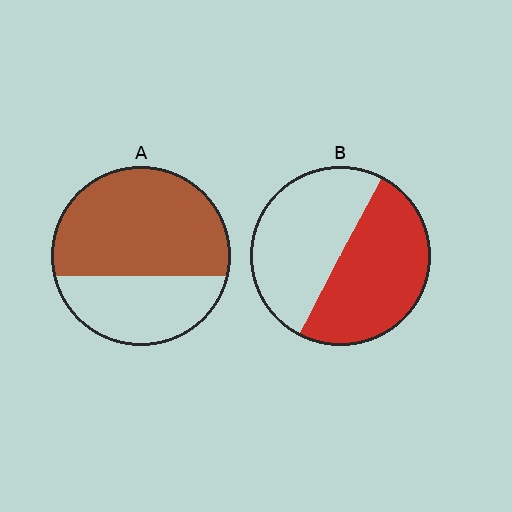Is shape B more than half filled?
Roughly half.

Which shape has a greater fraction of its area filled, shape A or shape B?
Shape A.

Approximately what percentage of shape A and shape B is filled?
A is approximately 65% and B is approximately 50%.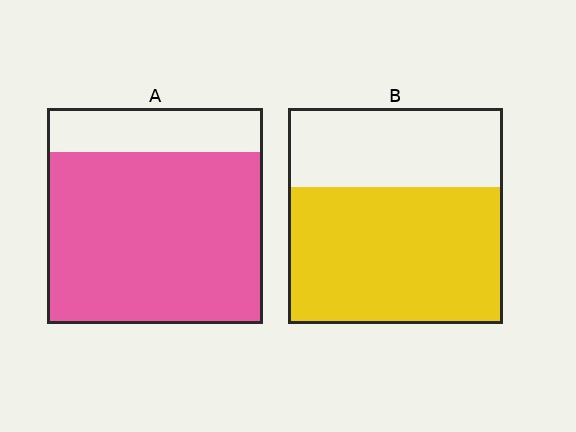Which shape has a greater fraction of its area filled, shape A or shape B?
Shape A.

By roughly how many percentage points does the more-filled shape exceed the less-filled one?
By roughly 15 percentage points (A over B).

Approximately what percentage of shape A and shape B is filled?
A is approximately 80% and B is approximately 65%.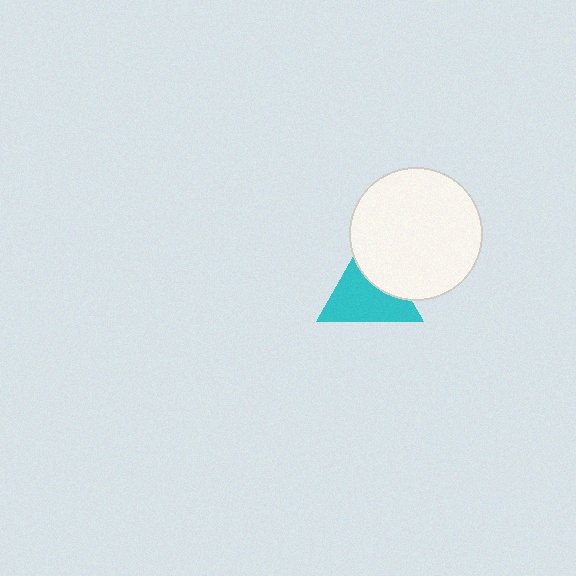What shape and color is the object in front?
The object in front is a white circle.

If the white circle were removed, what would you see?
You would see the complete cyan triangle.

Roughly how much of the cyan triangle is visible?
About half of it is visible (roughly 65%).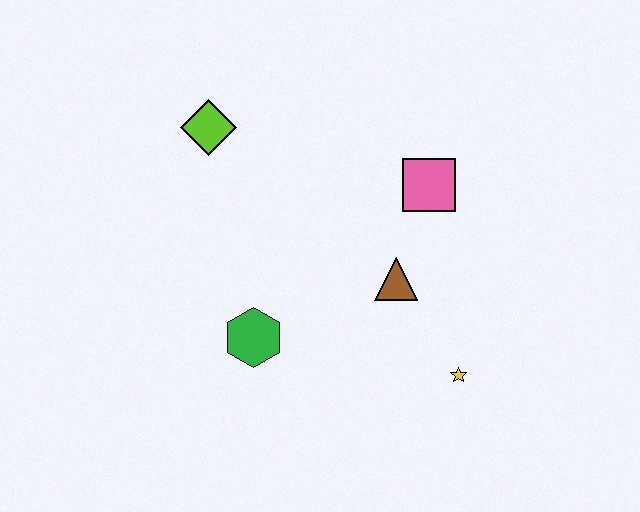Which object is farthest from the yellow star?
The lime diamond is farthest from the yellow star.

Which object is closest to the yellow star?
The brown triangle is closest to the yellow star.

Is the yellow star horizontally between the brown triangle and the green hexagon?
No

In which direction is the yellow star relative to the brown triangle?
The yellow star is below the brown triangle.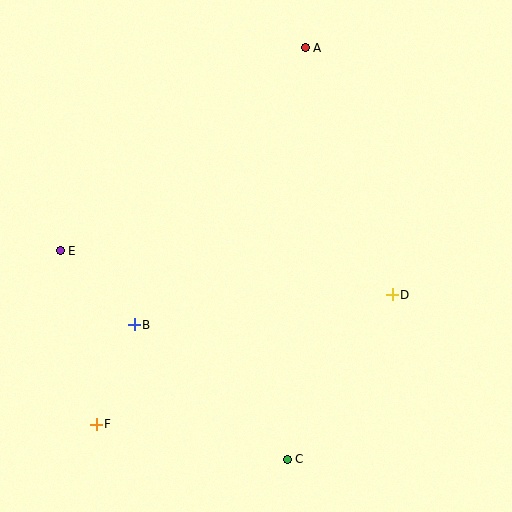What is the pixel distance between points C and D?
The distance between C and D is 195 pixels.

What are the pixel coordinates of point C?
Point C is at (287, 459).